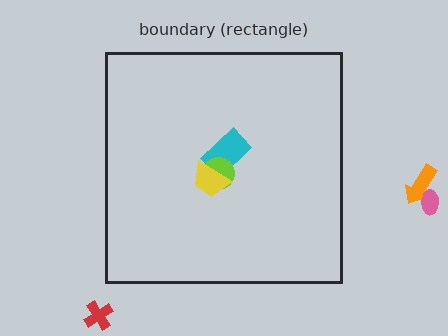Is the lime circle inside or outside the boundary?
Inside.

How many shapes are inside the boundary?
3 inside, 3 outside.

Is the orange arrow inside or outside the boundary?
Outside.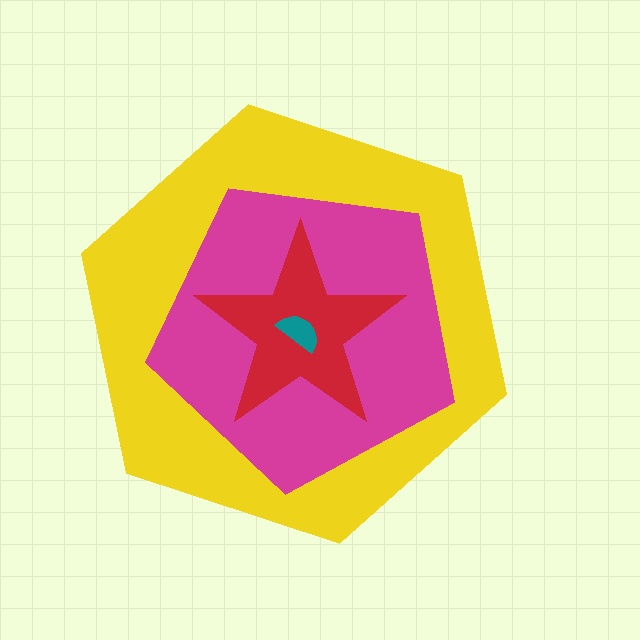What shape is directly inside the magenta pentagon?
The red star.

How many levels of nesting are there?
4.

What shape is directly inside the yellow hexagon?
The magenta pentagon.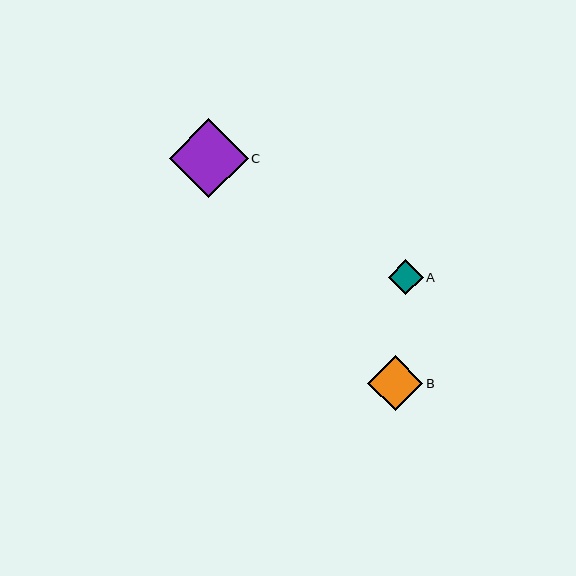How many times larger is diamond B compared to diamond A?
Diamond B is approximately 1.6 times the size of diamond A.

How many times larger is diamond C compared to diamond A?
Diamond C is approximately 2.3 times the size of diamond A.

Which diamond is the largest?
Diamond C is the largest with a size of approximately 79 pixels.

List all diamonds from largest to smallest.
From largest to smallest: C, B, A.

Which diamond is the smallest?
Diamond A is the smallest with a size of approximately 35 pixels.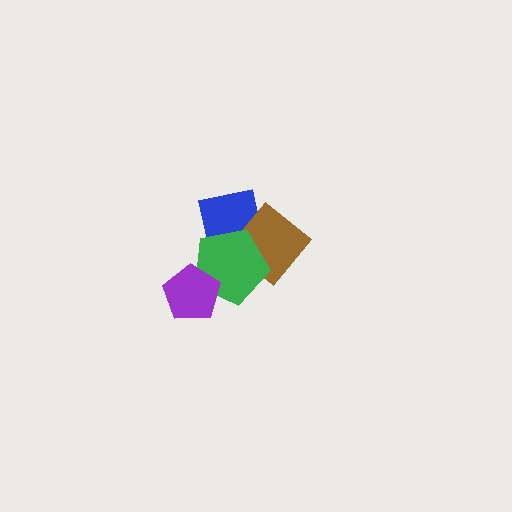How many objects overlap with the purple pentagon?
1 object overlaps with the purple pentagon.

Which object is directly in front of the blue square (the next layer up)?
The brown diamond is directly in front of the blue square.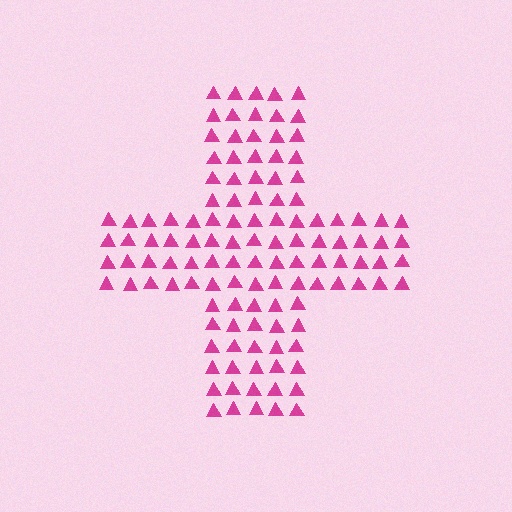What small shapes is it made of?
It is made of small triangles.